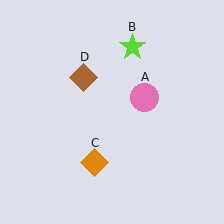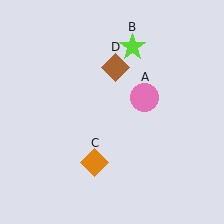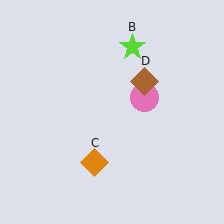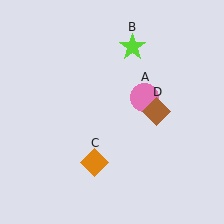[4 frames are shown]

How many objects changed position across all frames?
1 object changed position: brown diamond (object D).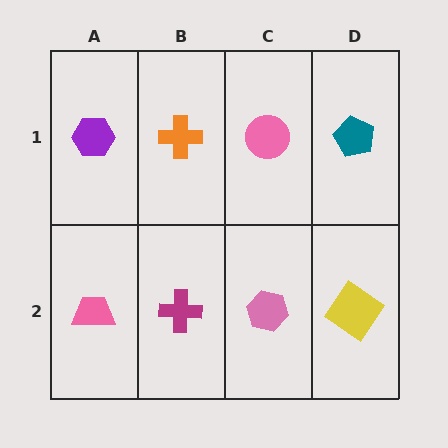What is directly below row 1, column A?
A pink trapezoid.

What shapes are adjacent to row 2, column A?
A purple hexagon (row 1, column A), a magenta cross (row 2, column B).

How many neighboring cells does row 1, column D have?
2.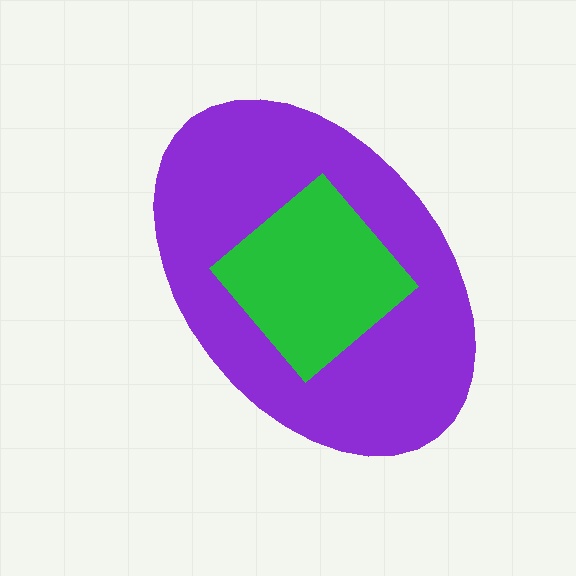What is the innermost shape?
The green diamond.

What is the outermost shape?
The purple ellipse.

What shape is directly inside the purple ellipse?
The green diamond.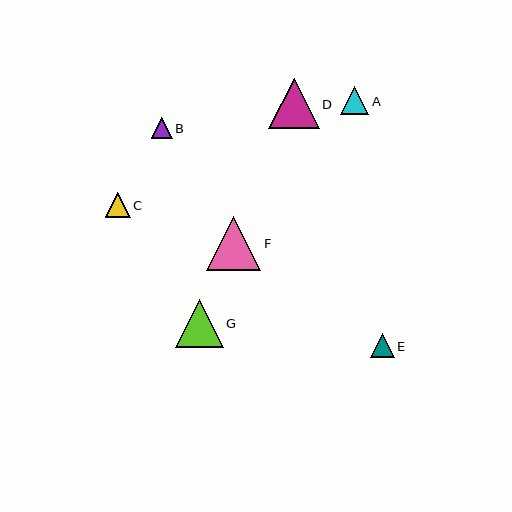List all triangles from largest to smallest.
From largest to smallest: F, D, G, A, C, E, B.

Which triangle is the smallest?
Triangle B is the smallest with a size of approximately 21 pixels.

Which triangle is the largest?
Triangle F is the largest with a size of approximately 55 pixels.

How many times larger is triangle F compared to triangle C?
Triangle F is approximately 2.2 times the size of triangle C.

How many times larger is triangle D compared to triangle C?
Triangle D is approximately 2.1 times the size of triangle C.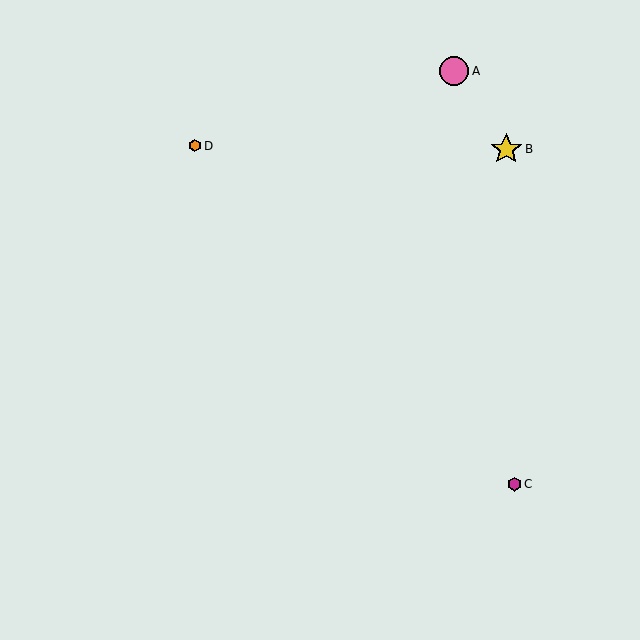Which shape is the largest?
The yellow star (labeled B) is the largest.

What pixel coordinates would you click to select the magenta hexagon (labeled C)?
Click at (514, 484) to select the magenta hexagon C.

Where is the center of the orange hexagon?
The center of the orange hexagon is at (195, 146).